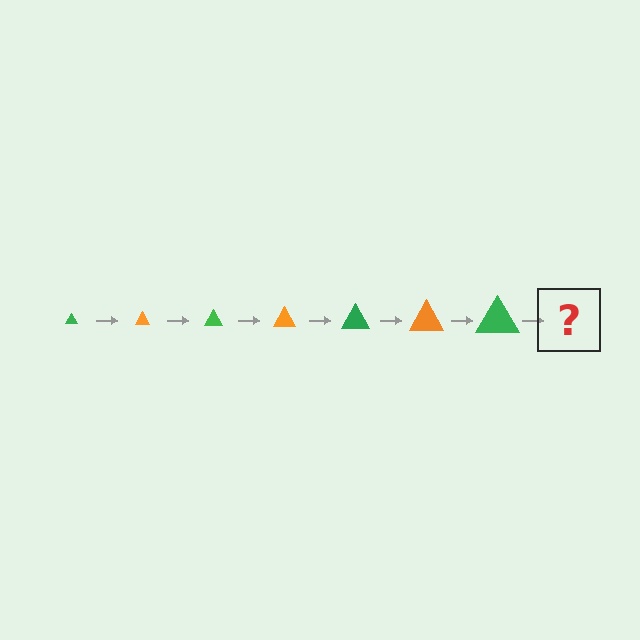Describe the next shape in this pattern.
It should be an orange triangle, larger than the previous one.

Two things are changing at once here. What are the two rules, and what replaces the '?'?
The two rules are that the triangle grows larger each step and the color cycles through green and orange. The '?' should be an orange triangle, larger than the previous one.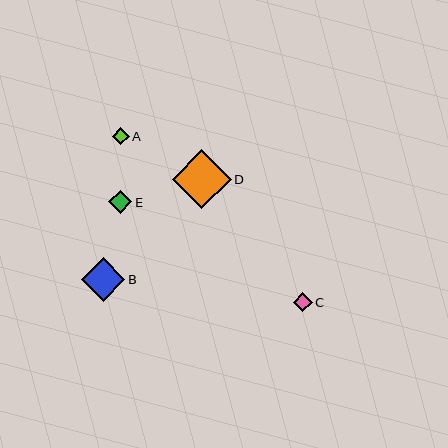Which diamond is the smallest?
Diamond A is the smallest with a size of approximately 17 pixels.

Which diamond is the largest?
Diamond D is the largest with a size of approximately 59 pixels.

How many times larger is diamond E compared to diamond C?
Diamond E is approximately 1.2 times the size of diamond C.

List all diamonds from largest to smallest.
From largest to smallest: D, B, E, C, A.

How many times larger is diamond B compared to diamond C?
Diamond B is approximately 2.3 times the size of diamond C.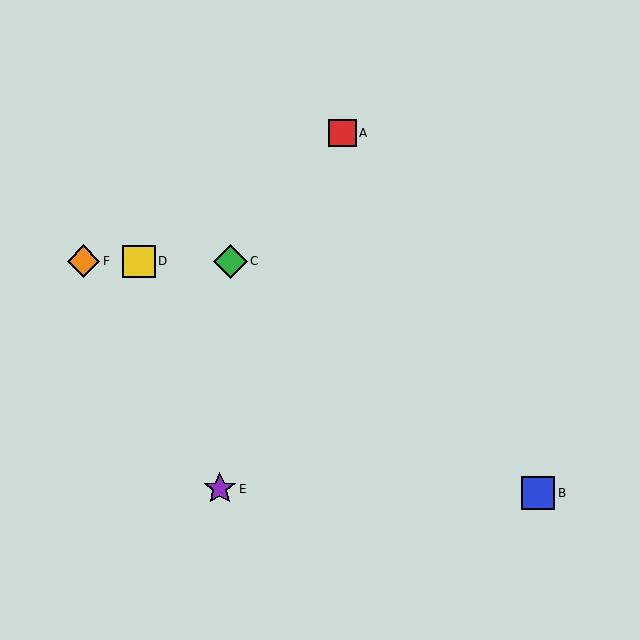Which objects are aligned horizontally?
Objects C, D, F are aligned horizontally.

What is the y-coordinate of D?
Object D is at y≈261.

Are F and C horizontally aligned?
Yes, both are at y≈261.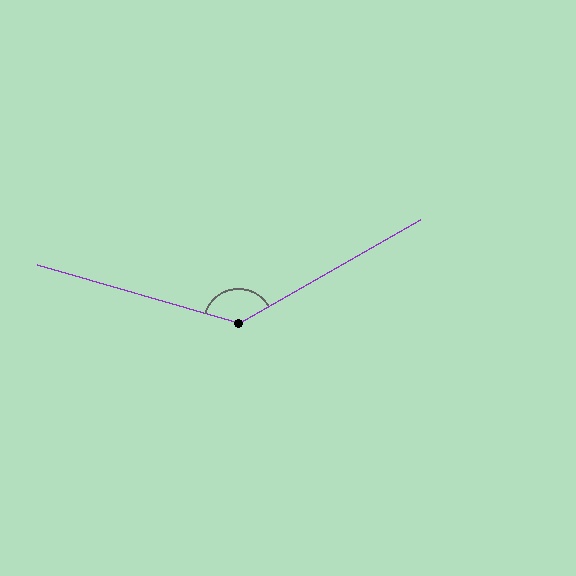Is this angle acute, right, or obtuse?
It is obtuse.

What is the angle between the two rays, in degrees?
Approximately 134 degrees.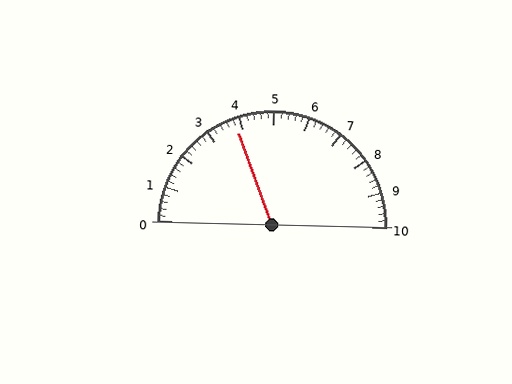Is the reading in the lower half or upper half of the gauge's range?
The reading is in the lower half of the range (0 to 10).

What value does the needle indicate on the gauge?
The needle indicates approximately 3.8.